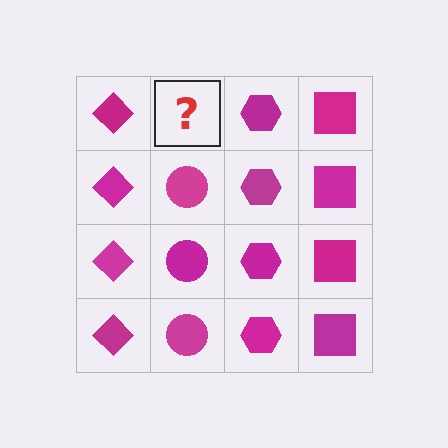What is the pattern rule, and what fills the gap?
The rule is that each column has a consistent shape. The gap should be filled with a magenta circle.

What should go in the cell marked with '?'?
The missing cell should contain a magenta circle.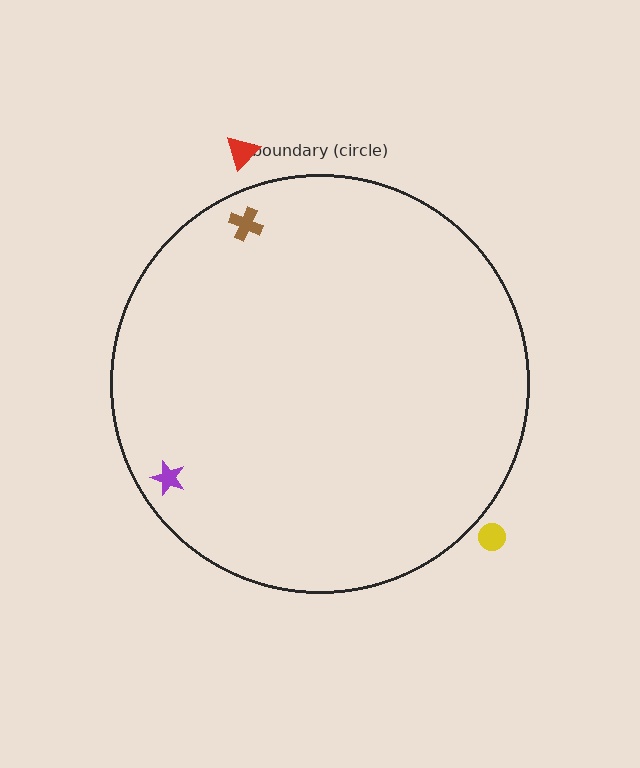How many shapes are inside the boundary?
2 inside, 2 outside.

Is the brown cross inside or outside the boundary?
Inside.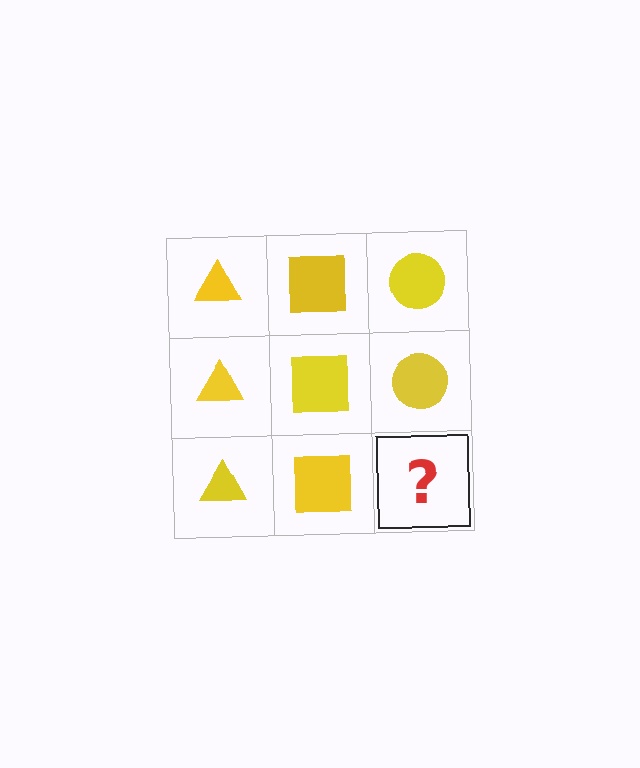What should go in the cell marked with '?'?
The missing cell should contain a yellow circle.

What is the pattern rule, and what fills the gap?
The rule is that each column has a consistent shape. The gap should be filled with a yellow circle.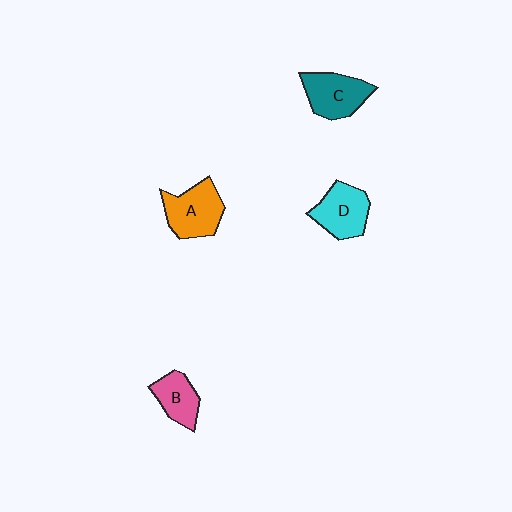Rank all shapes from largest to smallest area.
From largest to smallest: A (orange), C (teal), D (cyan), B (pink).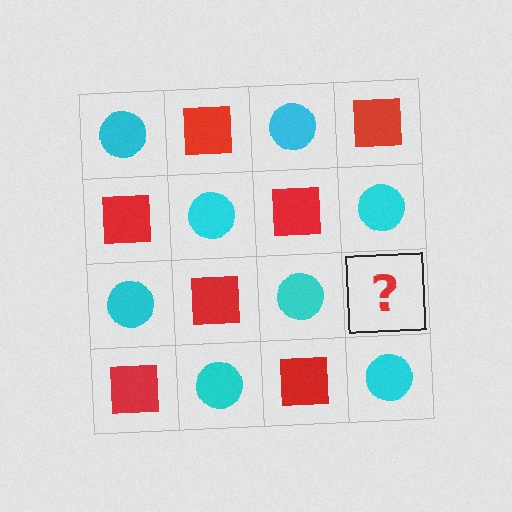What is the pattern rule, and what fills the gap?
The rule is that it alternates cyan circle and red square in a checkerboard pattern. The gap should be filled with a red square.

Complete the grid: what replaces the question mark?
The question mark should be replaced with a red square.